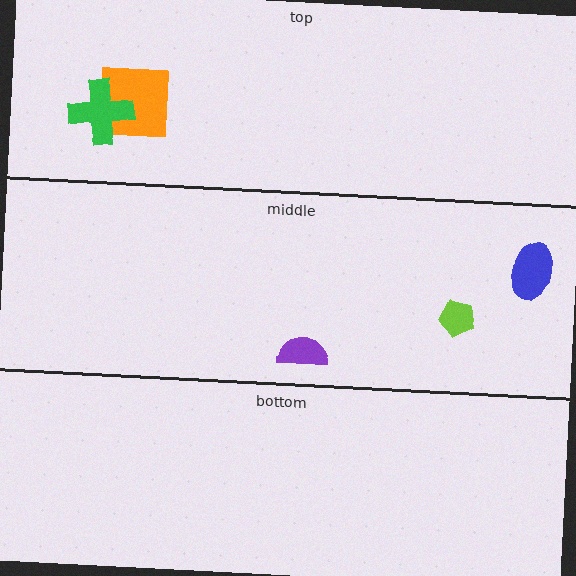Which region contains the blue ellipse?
The middle region.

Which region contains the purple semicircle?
The middle region.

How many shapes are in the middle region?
3.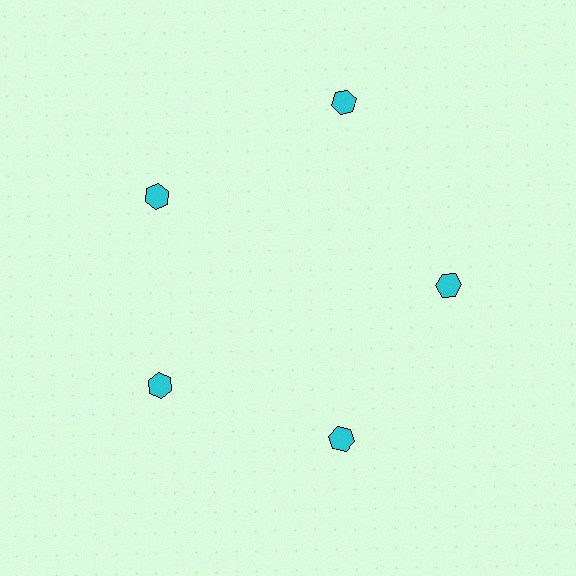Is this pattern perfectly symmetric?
No. The 5 cyan hexagons are arranged in a ring, but one element near the 1 o'clock position is pushed outward from the center, breaking the 5-fold rotational symmetry.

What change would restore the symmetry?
The symmetry would be restored by moving it inward, back onto the ring so that all 5 hexagons sit at equal angles and equal distance from the center.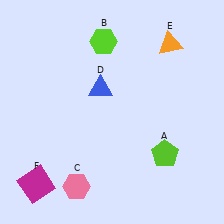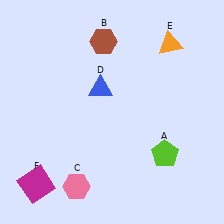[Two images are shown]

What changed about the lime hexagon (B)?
In Image 1, B is lime. In Image 2, it changed to brown.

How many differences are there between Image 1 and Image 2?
There is 1 difference between the two images.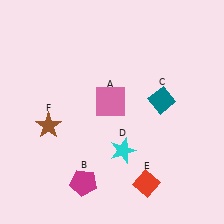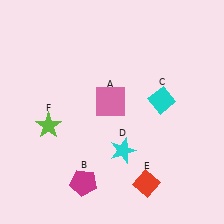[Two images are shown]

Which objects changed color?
C changed from teal to cyan. F changed from brown to lime.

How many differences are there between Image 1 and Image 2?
There are 2 differences between the two images.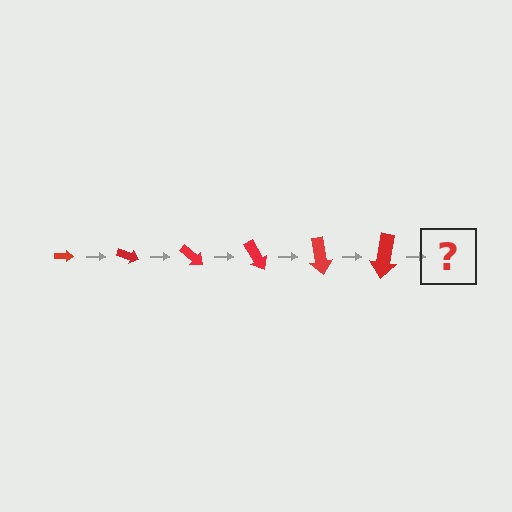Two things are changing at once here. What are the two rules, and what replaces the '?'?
The two rules are that the arrow grows larger each step and it rotates 20 degrees each step. The '?' should be an arrow, larger than the previous one and rotated 120 degrees from the start.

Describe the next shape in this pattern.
It should be an arrow, larger than the previous one and rotated 120 degrees from the start.